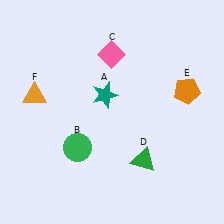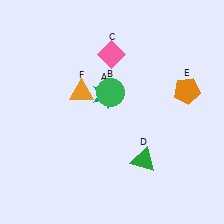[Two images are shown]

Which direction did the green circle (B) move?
The green circle (B) moved up.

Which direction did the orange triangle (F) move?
The orange triangle (F) moved right.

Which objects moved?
The objects that moved are: the green circle (B), the orange triangle (F).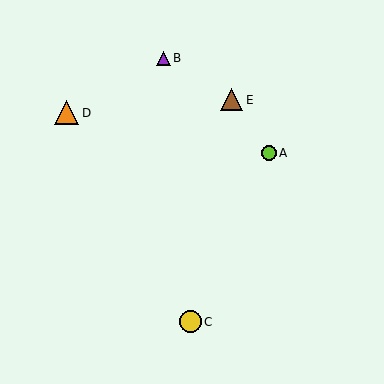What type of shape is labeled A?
Shape A is a lime circle.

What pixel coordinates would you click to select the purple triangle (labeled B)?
Click at (163, 59) to select the purple triangle B.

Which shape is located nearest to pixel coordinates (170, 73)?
The purple triangle (labeled B) at (163, 59) is nearest to that location.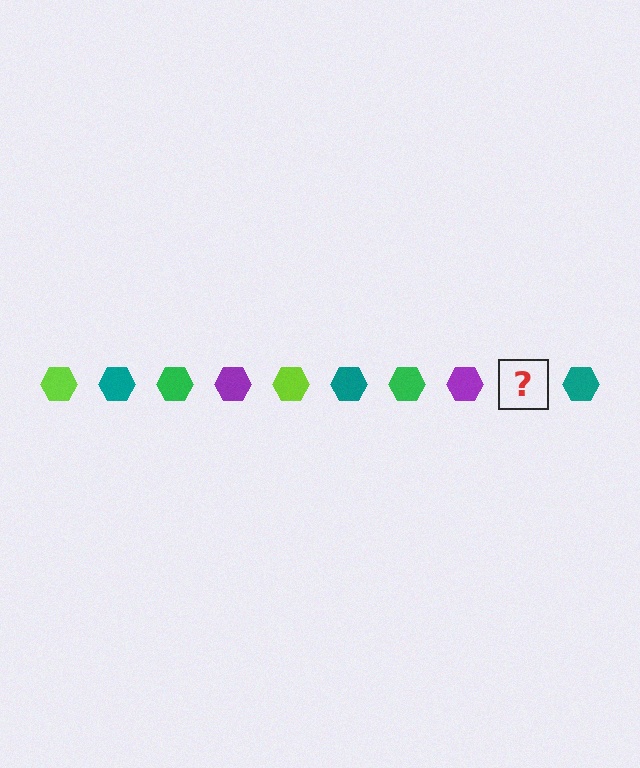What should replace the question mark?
The question mark should be replaced with a lime hexagon.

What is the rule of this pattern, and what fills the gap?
The rule is that the pattern cycles through lime, teal, green, purple hexagons. The gap should be filled with a lime hexagon.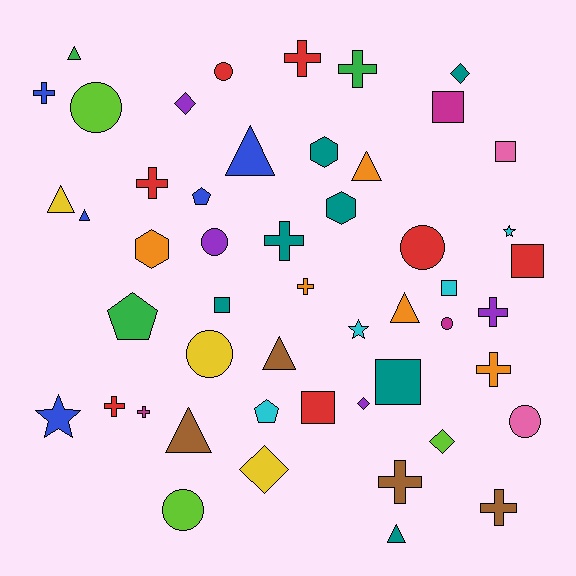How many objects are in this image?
There are 50 objects.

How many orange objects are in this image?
There are 5 orange objects.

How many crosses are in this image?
There are 12 crosses.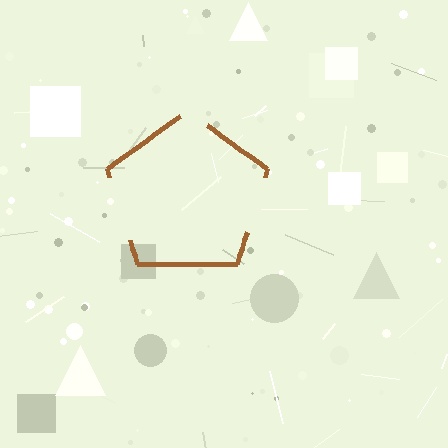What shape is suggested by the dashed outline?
The dashed outline suggests a pentagon.